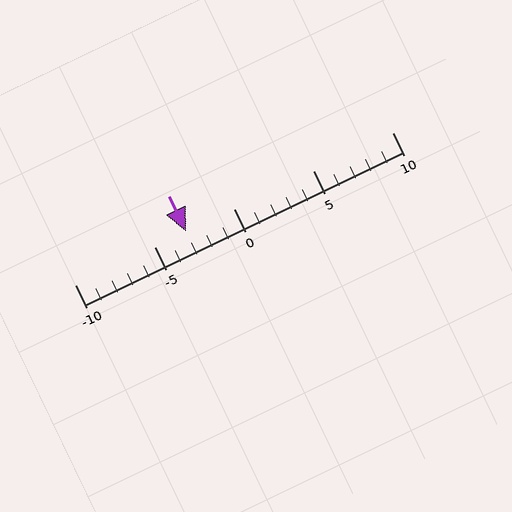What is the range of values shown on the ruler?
The ruler shows values from -10 to 10.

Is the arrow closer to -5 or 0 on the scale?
The arrow is closer to -5.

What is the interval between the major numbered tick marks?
The major tick marks are spaced 5 units apart.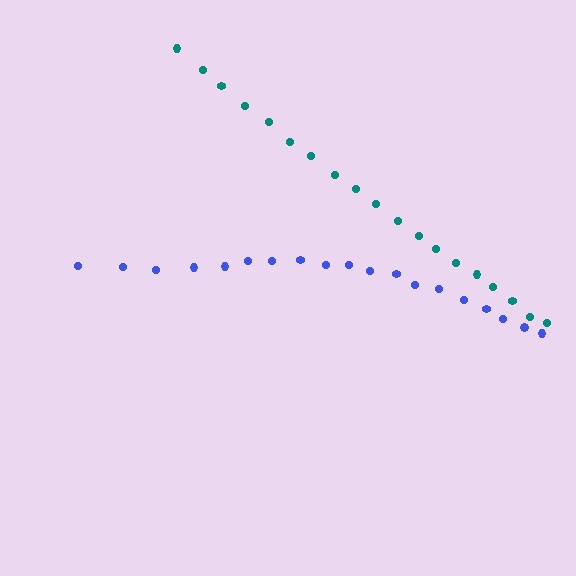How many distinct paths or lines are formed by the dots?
There are 2 distinct paths.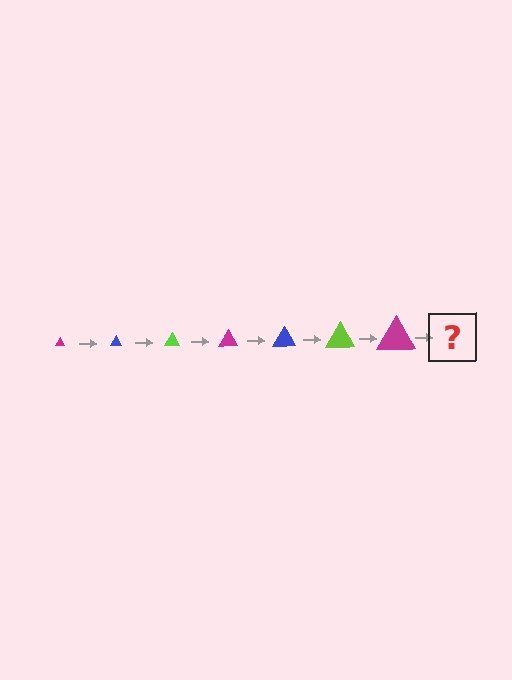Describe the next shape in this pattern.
It should be a blue triangle, larger than the previous one.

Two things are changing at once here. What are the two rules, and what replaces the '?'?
The two rules are that the triangle grows larger each step and the color cycles through magenta, blue, and lime. The '?' should be a blue triangle, larger than the previous one.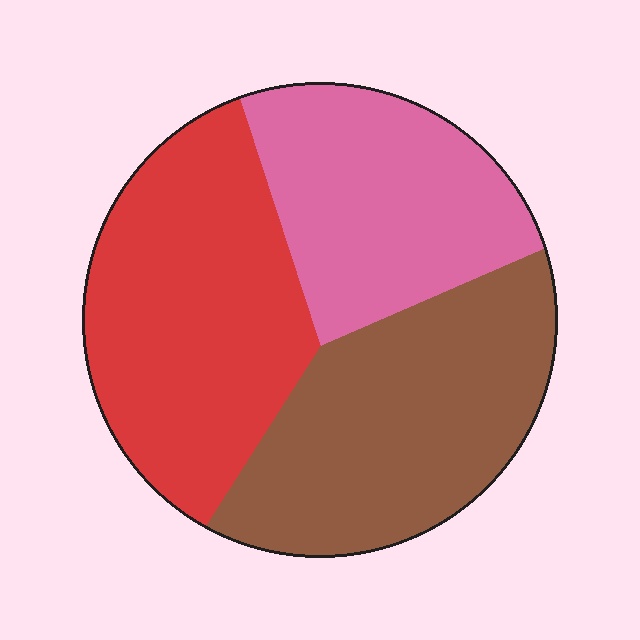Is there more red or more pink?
Red.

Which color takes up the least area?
Pink, at roughly 30%.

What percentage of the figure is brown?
Brown covers around 35% of the figure.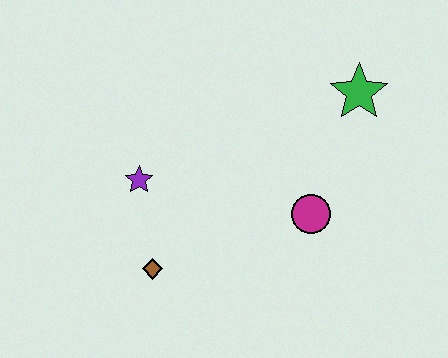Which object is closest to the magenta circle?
The green star is closest to the magenta circle.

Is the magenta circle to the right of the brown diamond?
Yes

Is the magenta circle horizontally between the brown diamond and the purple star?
No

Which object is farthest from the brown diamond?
The green star is farthest from the brown diamond.